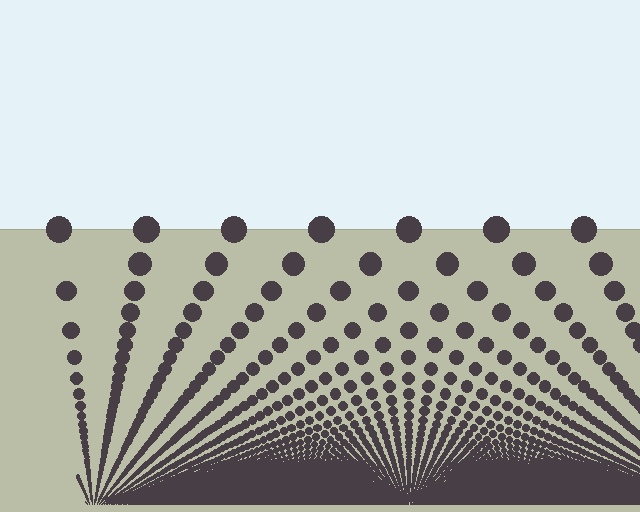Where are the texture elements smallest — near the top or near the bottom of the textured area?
Near the bottom.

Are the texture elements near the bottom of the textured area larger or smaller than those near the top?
Smaller. The gradient is inverted — elements near the bottom are smaller and denser.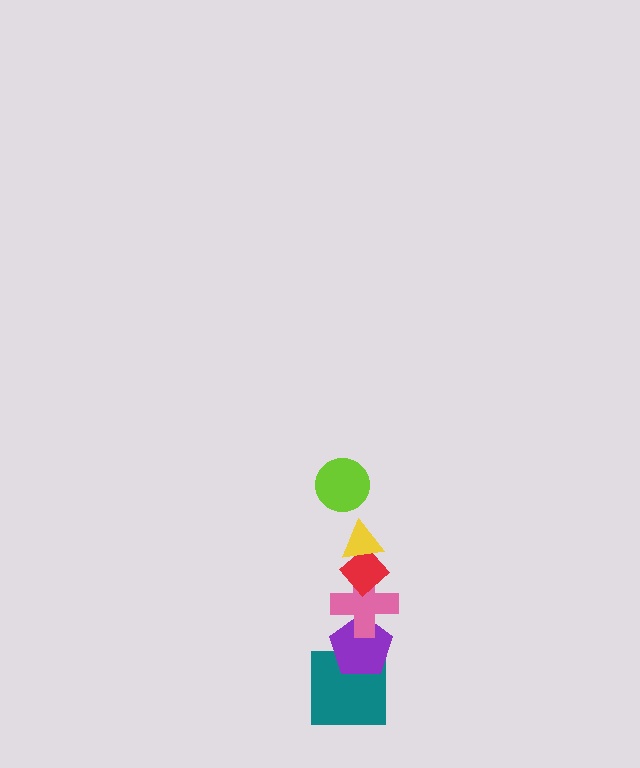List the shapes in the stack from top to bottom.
From top to bottom: the lime circle, the yellow triangle, the red diamond, the pink cross, the purple pentagon, the teal square.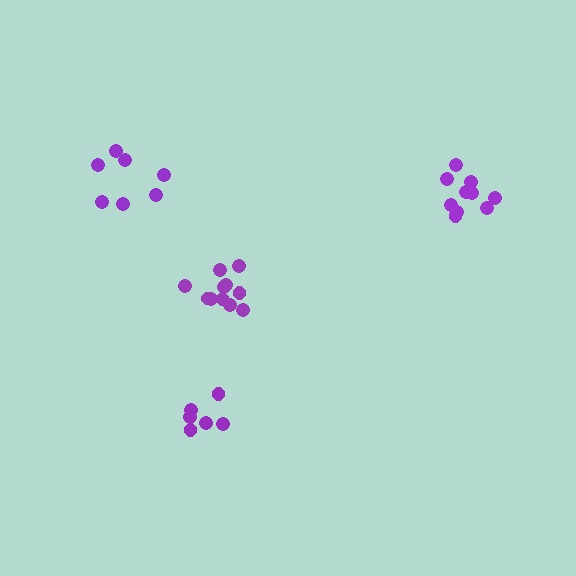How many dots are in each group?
Group 1: 6 dots, Group 2: 11 dots, Group 3: 10 dots, Group 4: 7 dots (34 total).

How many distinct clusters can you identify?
There are 4 distinct clusters.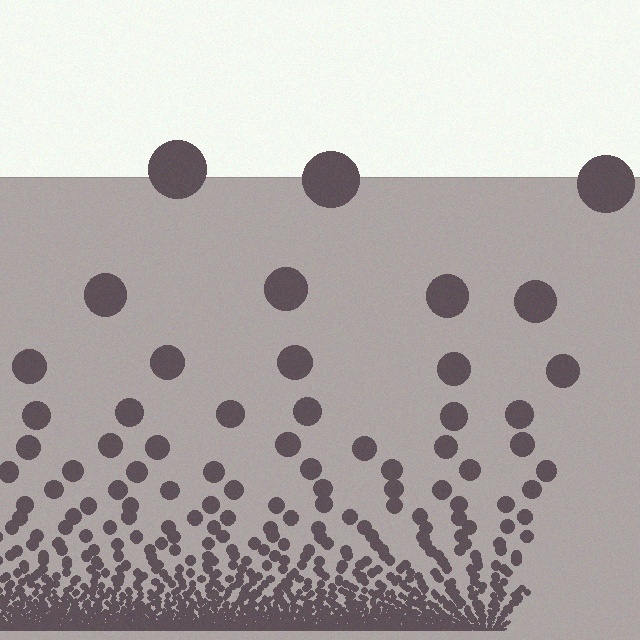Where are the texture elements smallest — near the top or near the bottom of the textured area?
Near the bottom.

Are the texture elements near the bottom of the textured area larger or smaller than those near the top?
Smaller. The gradient is inverted — elements near the bottom are smaller and denser.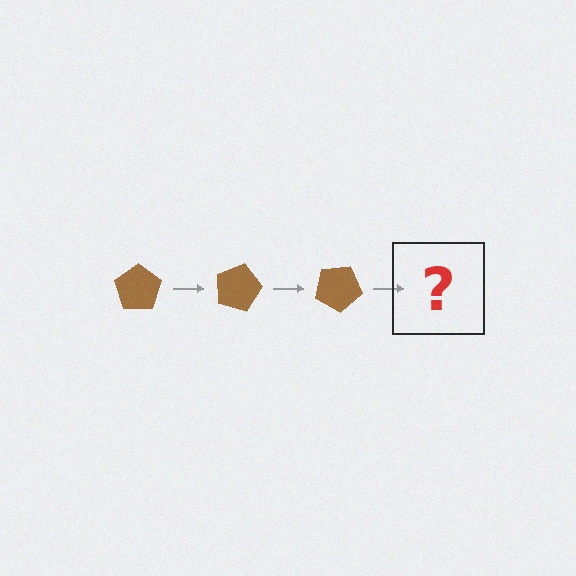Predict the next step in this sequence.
The next step is a brown pentagon rotated 45 degrees.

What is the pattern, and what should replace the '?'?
The pattern is that the pentagon rotates 15 degrees each step. The '?' should be a brown pentagon rotated 45 degrees.